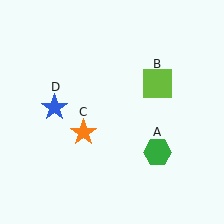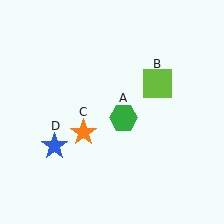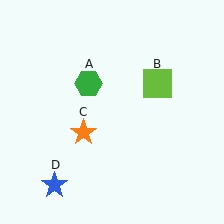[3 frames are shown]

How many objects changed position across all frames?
2 objects changed position: green hexagon (object A), blue star (object D).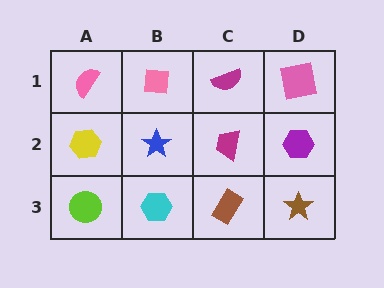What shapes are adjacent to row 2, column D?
A pink square (row 1, column D), a brown star (row 3, column D), a magenta trapezoid (row 2, column C).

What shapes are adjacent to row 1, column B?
A blue star (row 2, column B), a pink semicircle (row 1, column A), a magenta semicircle (row 1, column C).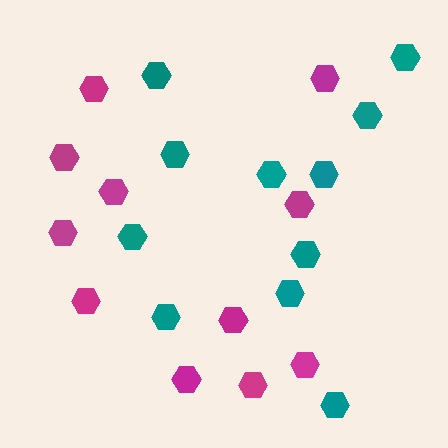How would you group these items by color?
There are 2 groups: one group of teal hexagons (11) and one group of magenta hexagons (11).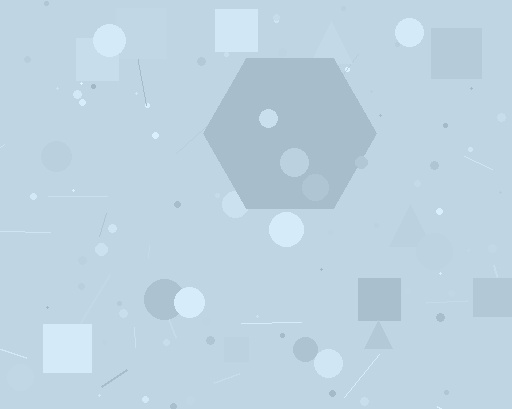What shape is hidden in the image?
A hexagon is hidden in the image.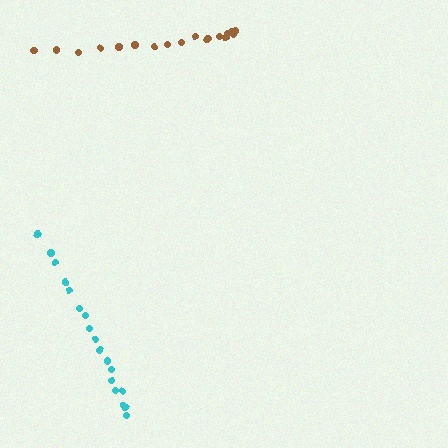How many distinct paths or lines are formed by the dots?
There are 2 distinct paths.